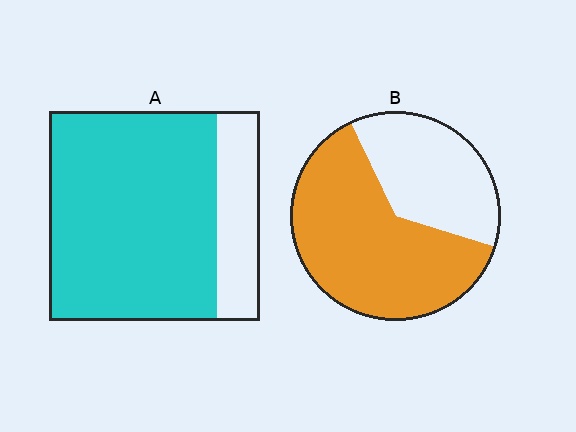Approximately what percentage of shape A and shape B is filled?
A is approximately 80% and B is approximately 65%.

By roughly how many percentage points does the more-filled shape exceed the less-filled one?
By roughly 15 percentage points (A over B).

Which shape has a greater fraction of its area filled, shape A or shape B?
Shape A.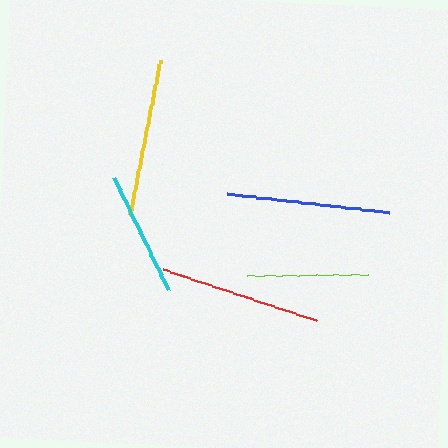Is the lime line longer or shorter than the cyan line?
The cyan line is longer than the lime line.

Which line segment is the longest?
The blue line is the longest at approximately 163 pixels.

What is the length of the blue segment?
The blue segment is approximately 163 pixels long.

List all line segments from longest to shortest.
From longest to shortest: blue, red, yellow, cyan, lime.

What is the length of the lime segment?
The lime segment is approximately 121 pixels long.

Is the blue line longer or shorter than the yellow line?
The blue line is longer than the yellow line.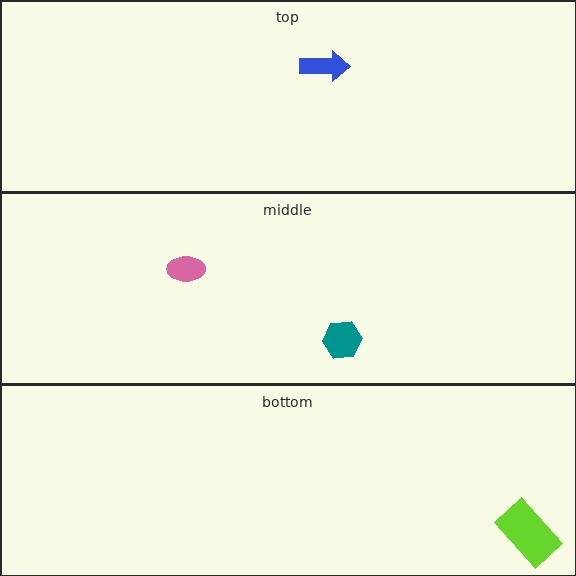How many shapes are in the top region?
1.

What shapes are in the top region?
The blue arrow.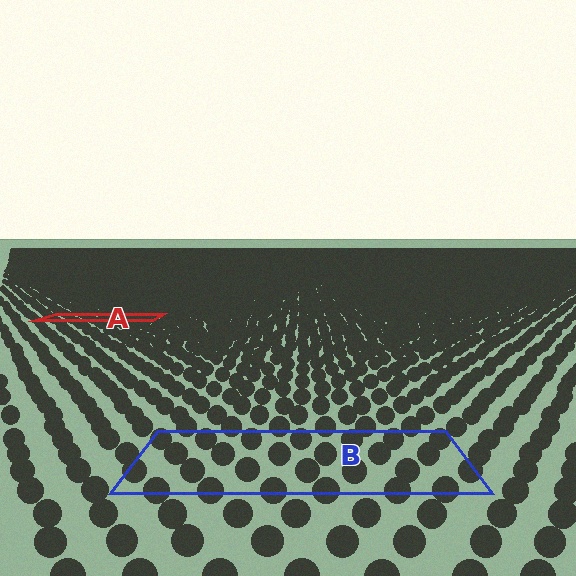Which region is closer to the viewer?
Region B is closer. The texture elements there are larger and more spread out.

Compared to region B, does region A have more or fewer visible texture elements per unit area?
Region A has more texture elements per unit area — they are packed more densely because it is farther away.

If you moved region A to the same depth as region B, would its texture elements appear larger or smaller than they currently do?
They would appear larger. At a closer depth, the same texture elements are projected at a bigger on-screen size.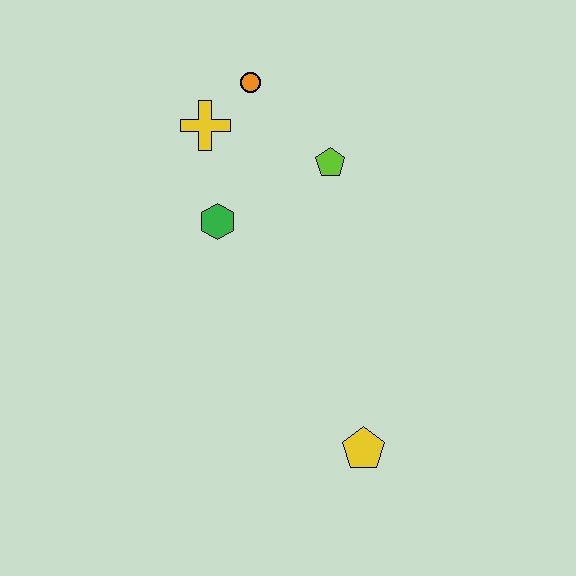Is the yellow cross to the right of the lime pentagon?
No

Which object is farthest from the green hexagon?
The yellow pentagon is farthest from the green hexagon.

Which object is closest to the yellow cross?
The orange circle is closest to the yellow cross.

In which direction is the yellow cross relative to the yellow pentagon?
The yellow cross is above the yellow pentagon.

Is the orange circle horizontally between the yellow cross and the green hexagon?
No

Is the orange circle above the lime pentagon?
Yes